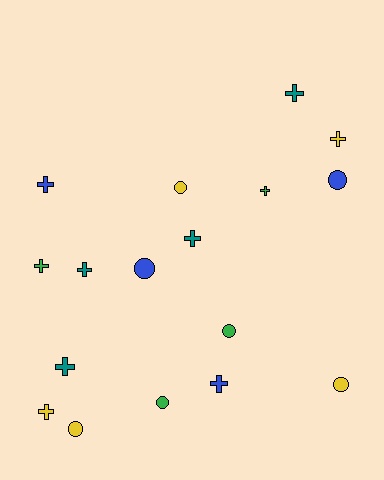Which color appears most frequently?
Yellow, with 5 objects.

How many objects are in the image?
There are 17 objects.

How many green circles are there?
There are 2 green circles.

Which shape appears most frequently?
Cross, with 10 objects.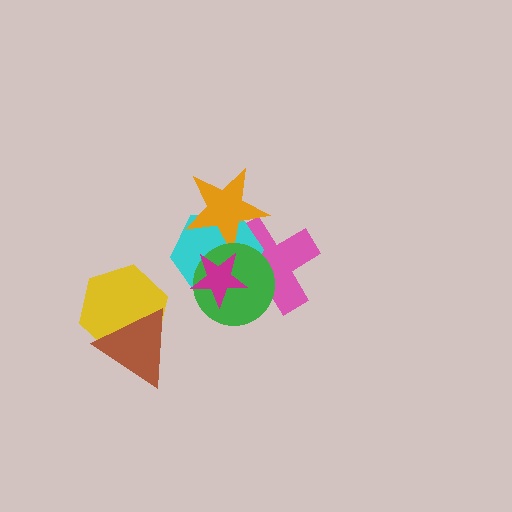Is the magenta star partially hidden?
No, no other shape covers it.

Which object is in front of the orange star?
The green circle is in front of the orange star.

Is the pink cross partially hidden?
Yes, it is partially covered by another shape.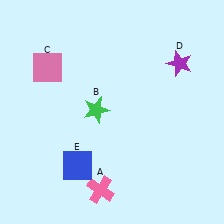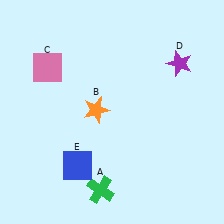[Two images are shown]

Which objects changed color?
A changed from pink to green. B changed from green to orange.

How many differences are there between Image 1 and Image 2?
There are 2 differences between the two images.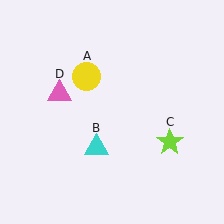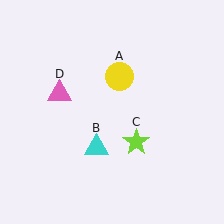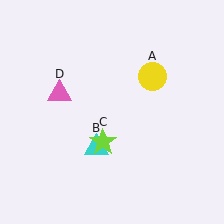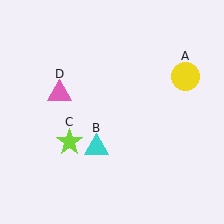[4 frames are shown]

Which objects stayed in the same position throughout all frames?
Cyan triangle (object B) and pink triangle (object D) remained stationary.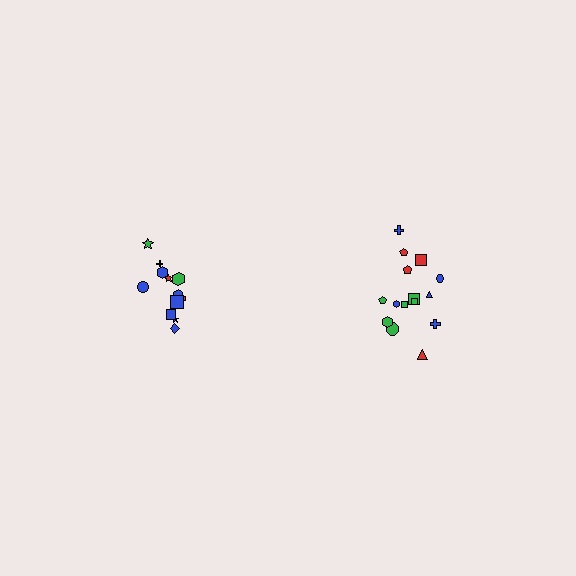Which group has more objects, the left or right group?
The right group.